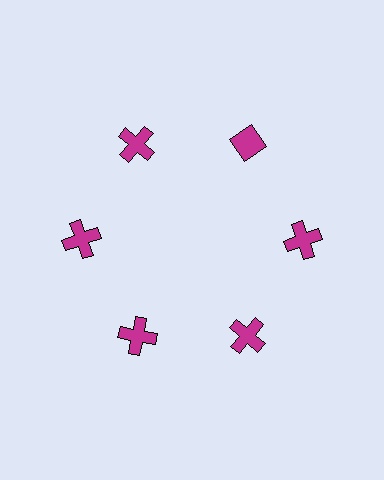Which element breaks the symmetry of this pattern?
The magenta diamond at roughly the 1 o'clock position breaks the symmetry. All other shapes are magenta crosses.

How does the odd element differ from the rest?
It has a different shape: diamond instead of cross.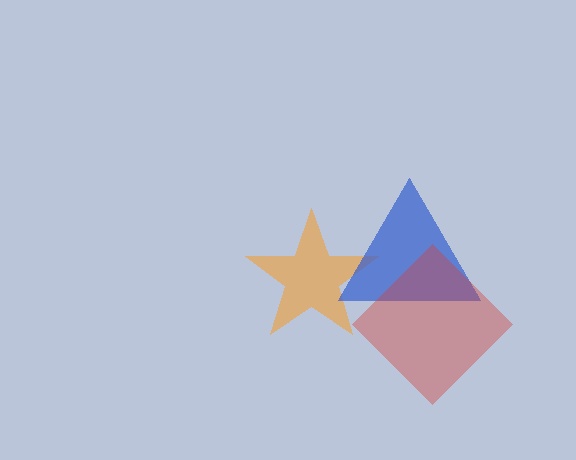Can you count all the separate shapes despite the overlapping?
Yes, there are 3 separate shapes.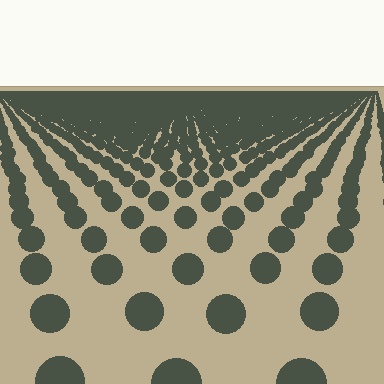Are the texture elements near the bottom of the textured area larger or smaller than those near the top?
Larger. Near the bottom, elements are closer to the viewer and appear at a bigger on-screen size.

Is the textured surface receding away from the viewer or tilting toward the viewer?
The surface is receding away from the viewer. Texture elements get smaller and denser toward the top.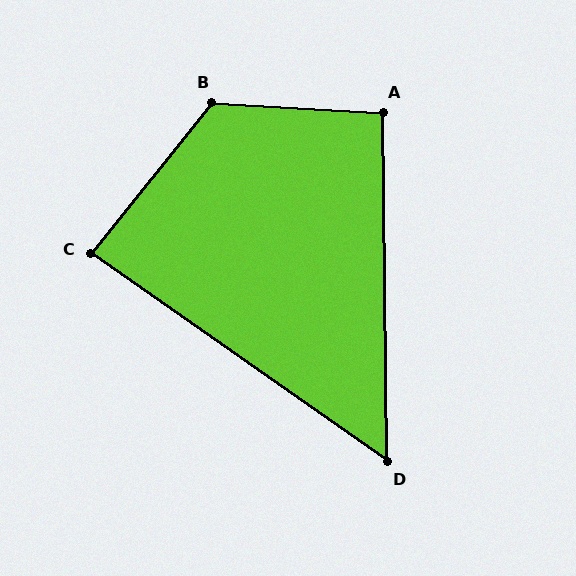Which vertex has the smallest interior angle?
D, at approximately 54 degrees.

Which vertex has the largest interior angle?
B, at approximately 126 degrees.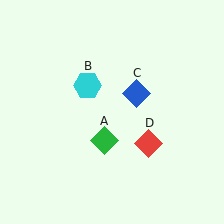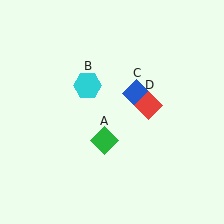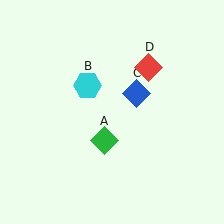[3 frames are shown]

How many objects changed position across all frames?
1 object changed position: red diamond (object D).